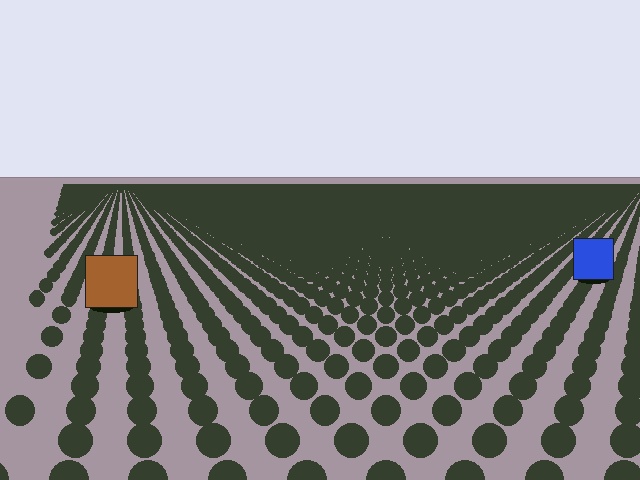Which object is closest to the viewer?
The brown square is closest. The texture marks near it are larger and more spread out.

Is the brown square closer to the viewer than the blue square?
Yes. The brown square is closer — you can tell from the texture gradient: the ground texture is coarser near it.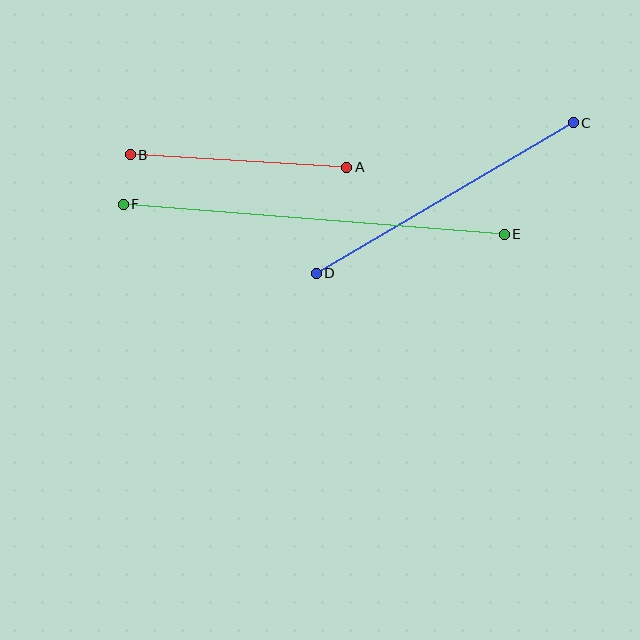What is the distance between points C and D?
The distance is approximately 297 pixels.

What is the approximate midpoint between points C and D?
The midpoint is at approximately (445, 198) pixels.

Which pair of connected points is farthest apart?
Points E and F are farthest apart.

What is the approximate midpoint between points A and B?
The midpoint is at approximately (238, 161) pixels.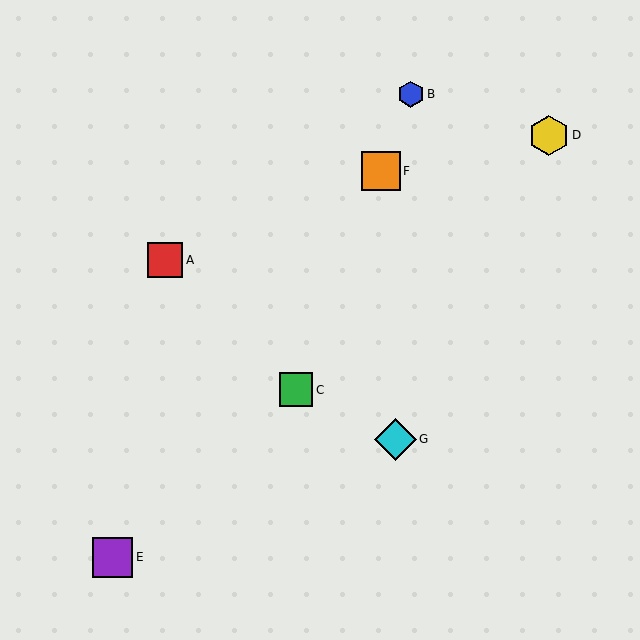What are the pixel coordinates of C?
Object C is at (296, 390).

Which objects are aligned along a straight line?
Objects B, C, F are aligned along a straight line.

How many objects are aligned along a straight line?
3 objects (B, C, F) are aligned along a straight line.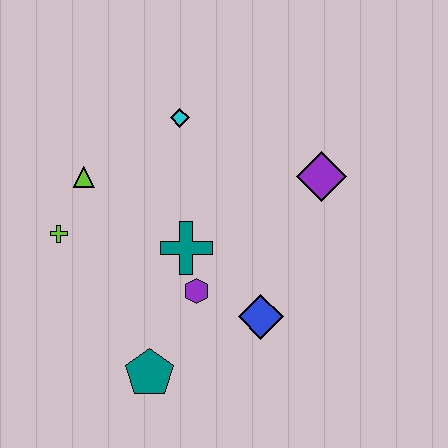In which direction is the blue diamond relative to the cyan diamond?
The blue diamond is below the cyan diamond.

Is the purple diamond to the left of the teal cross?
No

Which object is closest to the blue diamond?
The purple hexagon is closest to the blue diamond.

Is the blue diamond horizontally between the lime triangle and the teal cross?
No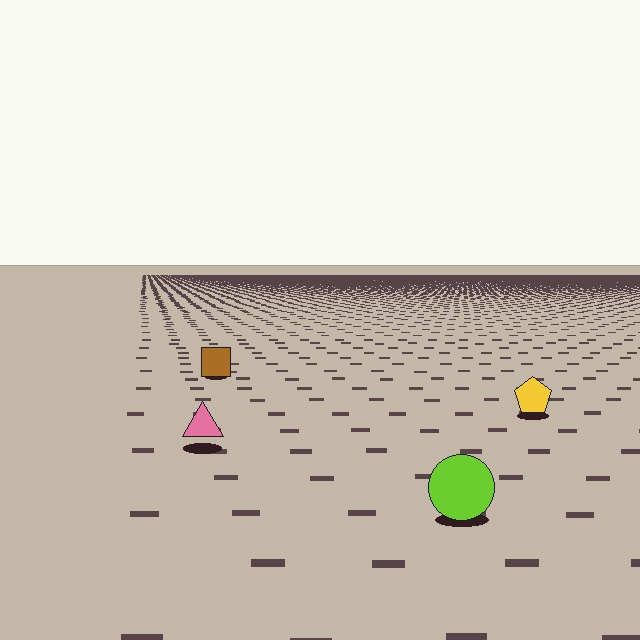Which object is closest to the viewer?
The lime circle is closest. The texture marks near it are larger and more spread out.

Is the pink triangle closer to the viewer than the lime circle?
No. The lime circle is closer — you can tell from the texture gradient: the ground texture is coarser near it.